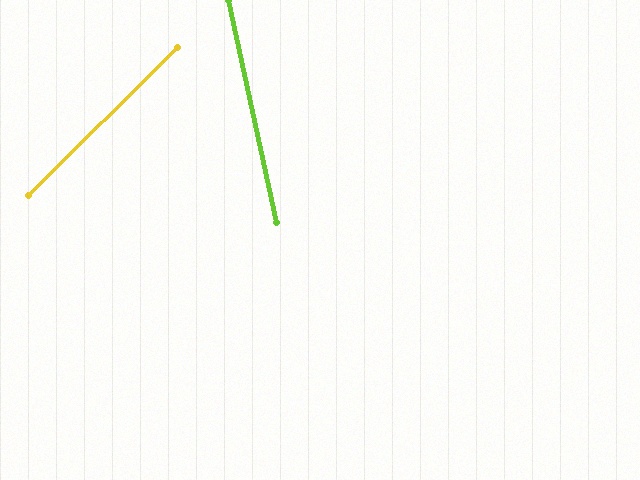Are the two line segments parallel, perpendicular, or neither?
Neither parallel nor perpendicular — they differ by about 57°.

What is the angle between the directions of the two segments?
Approximately 57 degrees.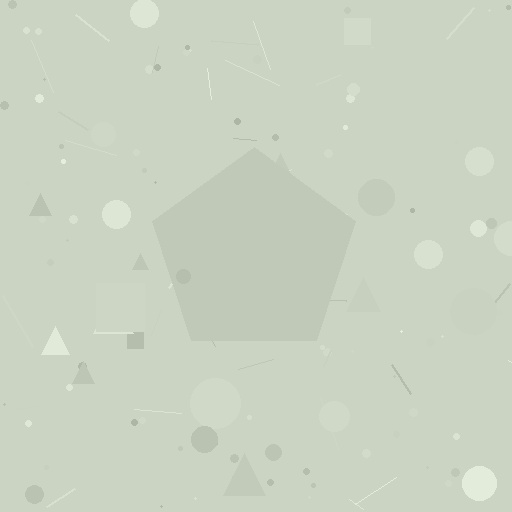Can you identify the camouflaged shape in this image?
The camouflaged shape is a pentagon.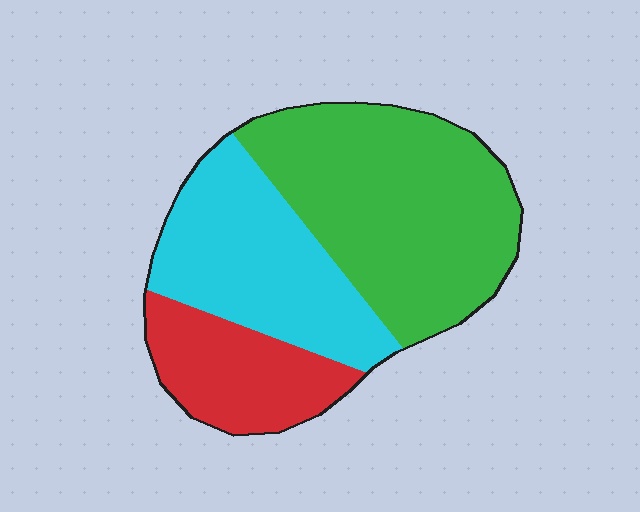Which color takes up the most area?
Green, at roughly 50%.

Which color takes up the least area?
Red, at roughly 20%.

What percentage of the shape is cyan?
Cyan takes up about one third (1/3) of the shape.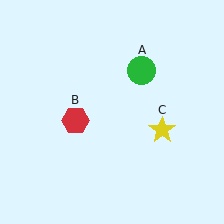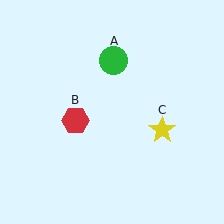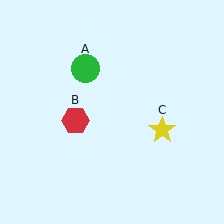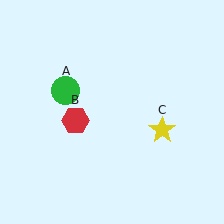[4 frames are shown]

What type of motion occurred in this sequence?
The green circle (object A) rotated counterclockwise around the center of the scene.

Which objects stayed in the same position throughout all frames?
Red hexagon (object B) and yellow star (object C) remained stationary.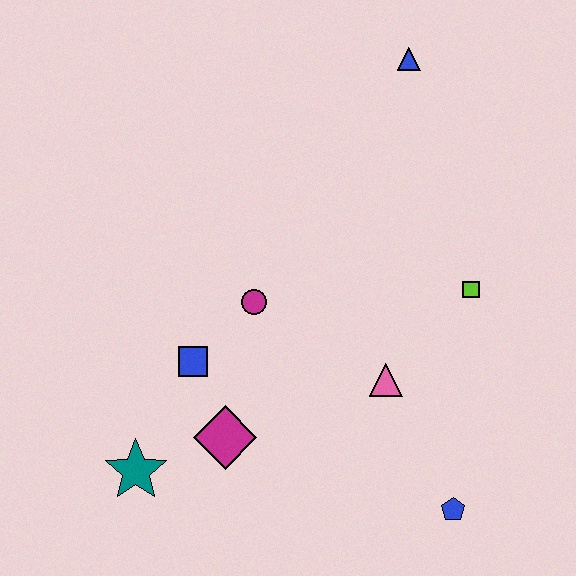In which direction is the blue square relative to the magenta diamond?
The blue square is above the magenta diamond.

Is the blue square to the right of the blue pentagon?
No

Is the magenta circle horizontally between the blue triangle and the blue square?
Yes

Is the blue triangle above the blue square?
Yes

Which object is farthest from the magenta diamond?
The blue triangle is farthest from the magenta diamond.